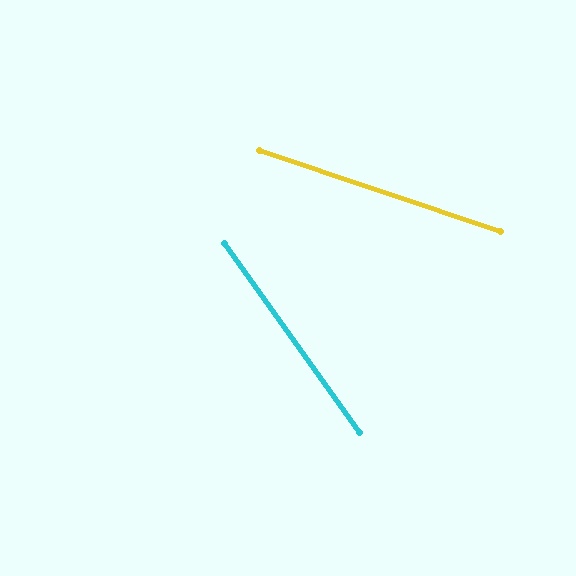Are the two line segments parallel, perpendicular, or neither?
Neither parallel nor perpendicular — they differ by about 36°.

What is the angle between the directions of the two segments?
Approximately 36 degrees.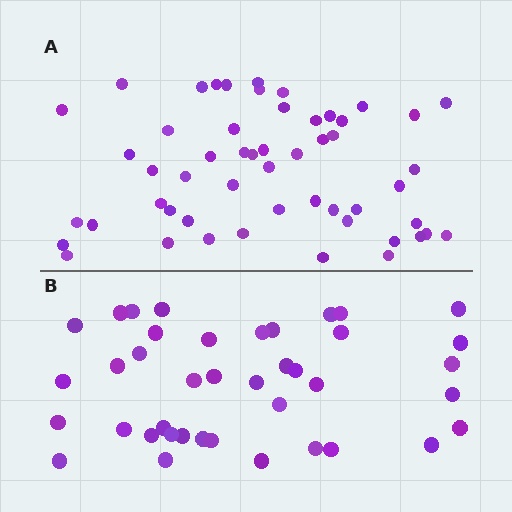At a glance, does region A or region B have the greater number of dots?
Region A (the top region) has more dots.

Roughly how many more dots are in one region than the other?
Region A has approximately 15 more dots than region B.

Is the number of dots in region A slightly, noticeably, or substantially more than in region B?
Region A has noticeably more, but not dramatically so. The ratio is roughly 1.3 to 1.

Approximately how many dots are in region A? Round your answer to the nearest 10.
About 50 dots. (The exact count is 53, which rounds to 50.)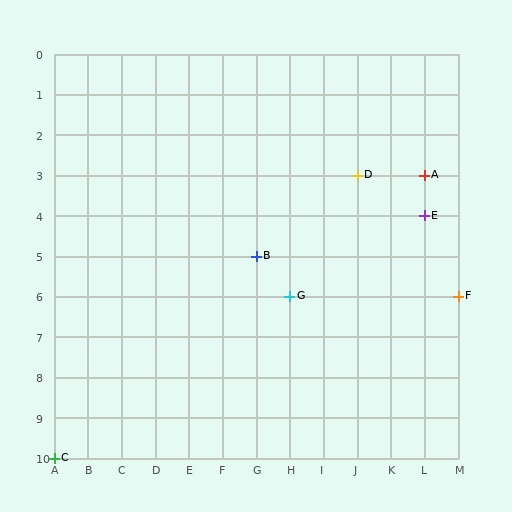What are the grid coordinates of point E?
Point E is at grid coordinates (L, 4).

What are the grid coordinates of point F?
Point F is at grid coordinates (M, 6).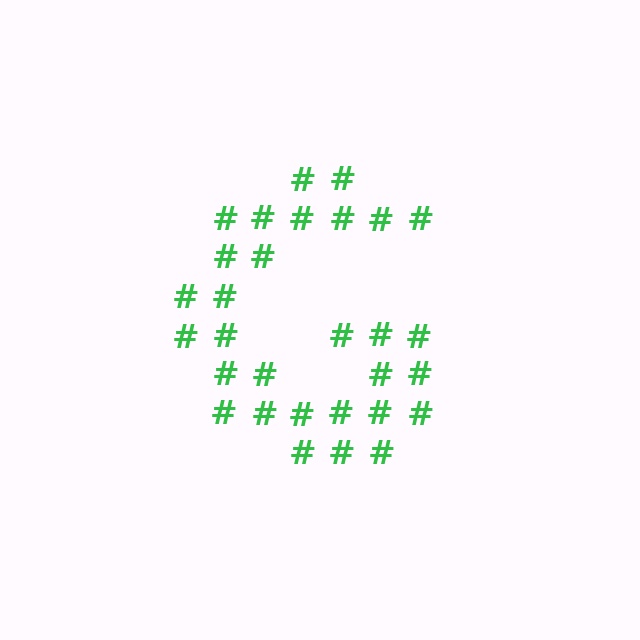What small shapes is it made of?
It is made of small hash symbols.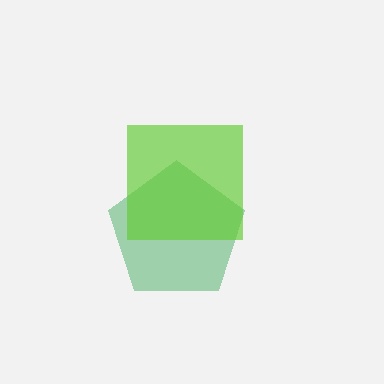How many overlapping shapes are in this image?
There are 2 overlapping shapes in the image.